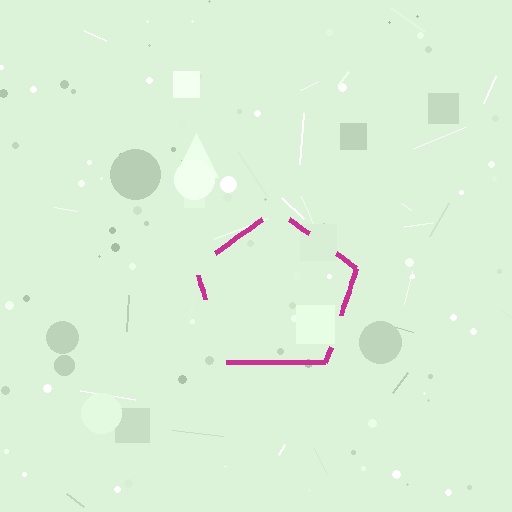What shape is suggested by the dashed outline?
The dashed outline suggests a pentagon.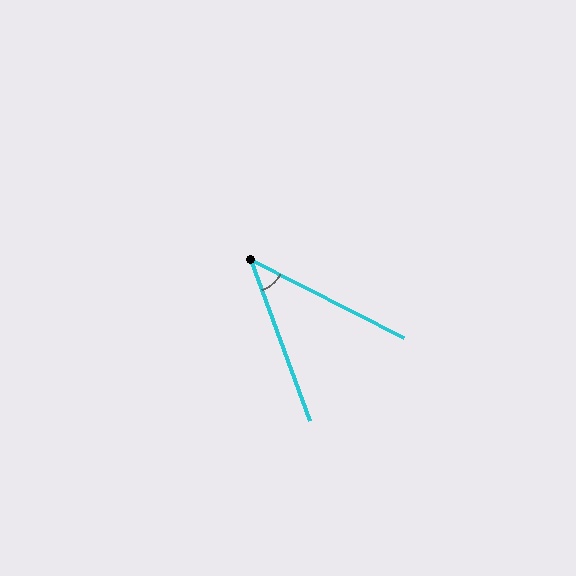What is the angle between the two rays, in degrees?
Approximately 43 degrees.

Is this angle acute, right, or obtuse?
It is acute.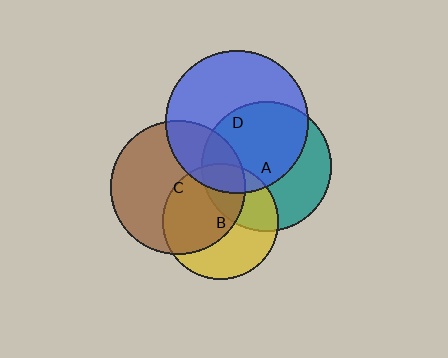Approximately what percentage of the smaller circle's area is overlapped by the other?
Approximately 35%.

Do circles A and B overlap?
Yes.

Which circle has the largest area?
Circle D (blue).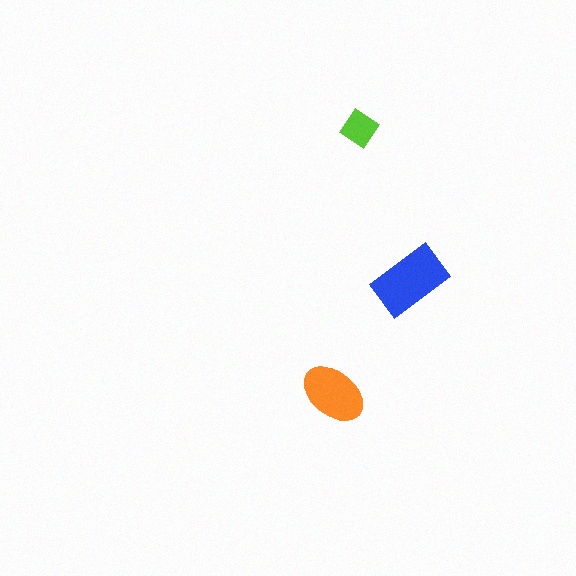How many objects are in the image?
There are 3 objects in the image.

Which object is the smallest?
The lime diamond.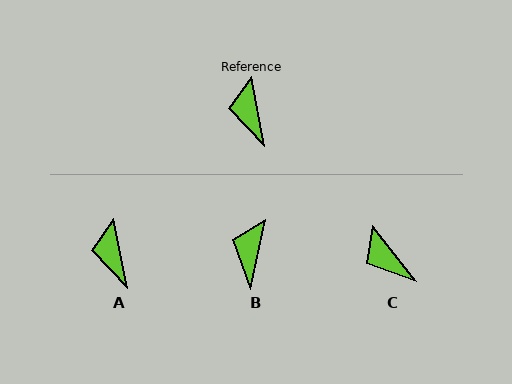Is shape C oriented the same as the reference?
No, it is off by about 27 degrees.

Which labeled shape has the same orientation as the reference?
A.